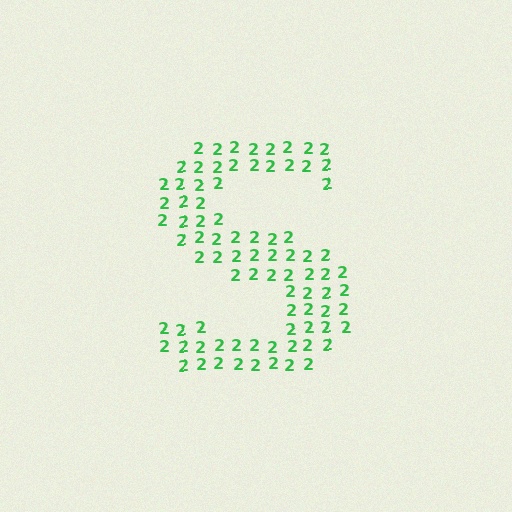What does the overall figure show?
The overall figure shows the letter S.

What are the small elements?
The small elements are digit 2's.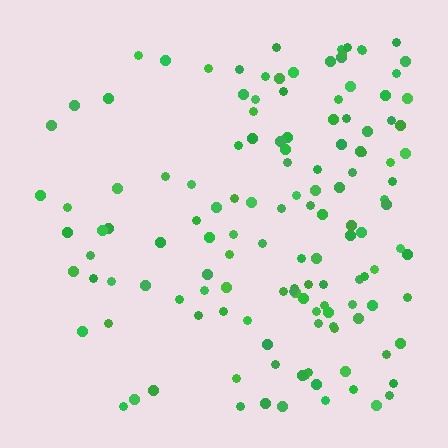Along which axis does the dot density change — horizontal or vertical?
Horizontal.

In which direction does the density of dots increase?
From left to right, with the right side densest.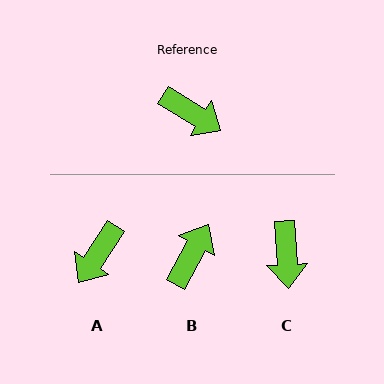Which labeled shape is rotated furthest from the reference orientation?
B, about 93 degrees away.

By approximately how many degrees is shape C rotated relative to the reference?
Approximately 55 degrees clockwise.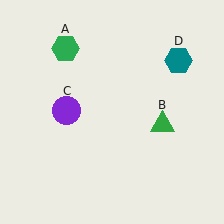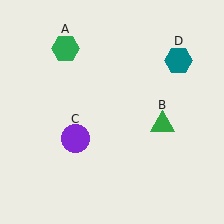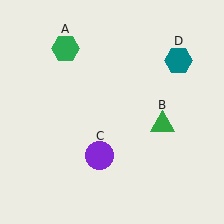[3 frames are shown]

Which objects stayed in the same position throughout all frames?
Green hexagon (object A) and green triangle (object B) and teal hexagon (object D) remained stationary.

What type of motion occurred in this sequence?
The purple circle (object C) rotated counterclockwise around the center of the scene.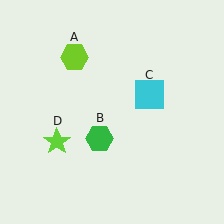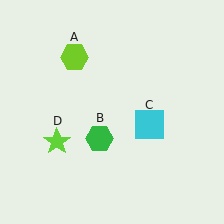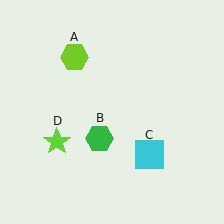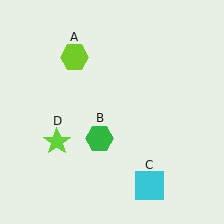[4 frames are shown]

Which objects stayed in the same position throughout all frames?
Lime hexagon (object A) and green hexagon (object B) and lime star (object D) remained stationary.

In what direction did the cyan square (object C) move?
The cyan square (object C) moved down.